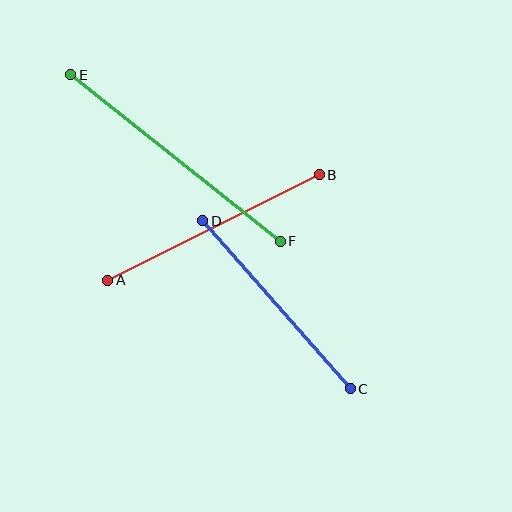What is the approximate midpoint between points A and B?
The midpoint is at approximately (214, 227) pixels.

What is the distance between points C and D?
The distance is approximately 224 pixels.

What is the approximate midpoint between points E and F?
The midpoint is at approximately (176, 158) pixels.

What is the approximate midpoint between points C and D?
The midpoint is at approximately (277, 305) pixels.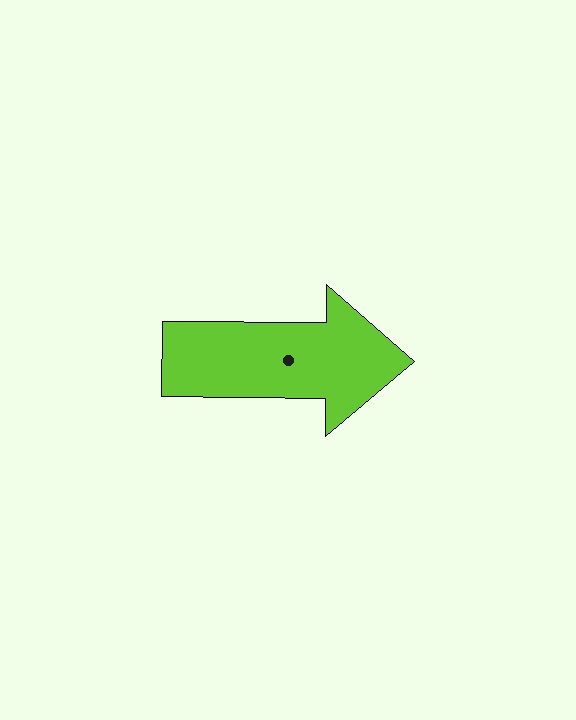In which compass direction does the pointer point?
East.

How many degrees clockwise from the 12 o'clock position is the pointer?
Approximately 90 degrees.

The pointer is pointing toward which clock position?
Roughly 3 o'clock.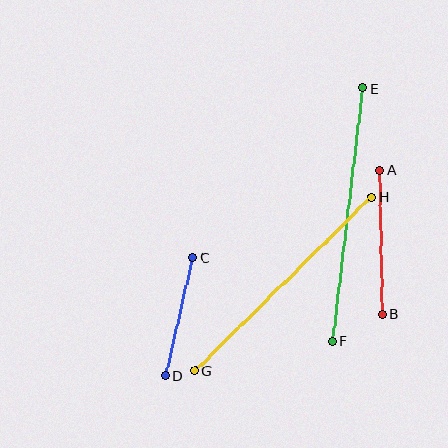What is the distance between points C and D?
The distance is approximately 121 pixels.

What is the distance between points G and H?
The distance is approximately 248 pixels.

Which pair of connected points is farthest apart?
Points E and F are farthest apart.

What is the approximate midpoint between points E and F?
The midpoint is at approximately (348, 215) pixels.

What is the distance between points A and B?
The distance is approximately 144 pixels.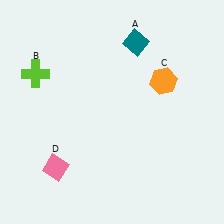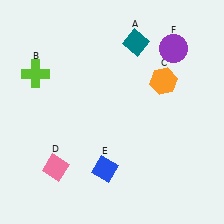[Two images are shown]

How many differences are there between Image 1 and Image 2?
There are 2 differences between the two images.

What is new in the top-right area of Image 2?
A purple circle (F) was added in the top-right area of Image 2.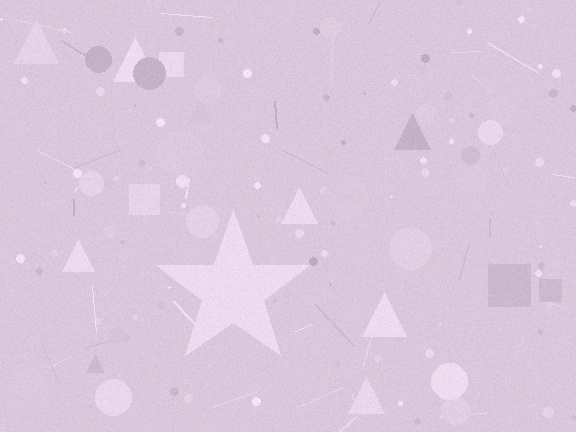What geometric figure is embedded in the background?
A star is embedded in the background.